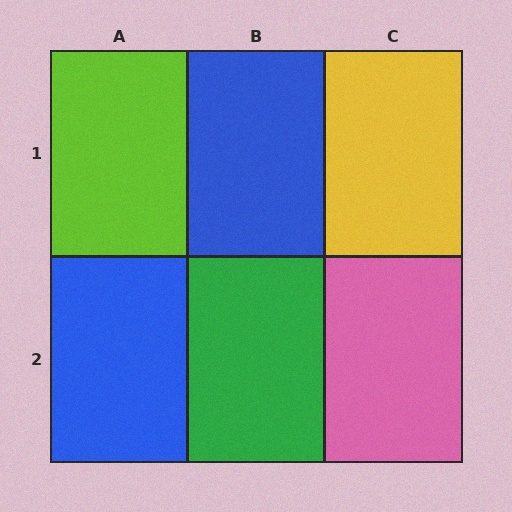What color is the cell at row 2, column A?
Blue.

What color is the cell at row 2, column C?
Pink.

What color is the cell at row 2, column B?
Green.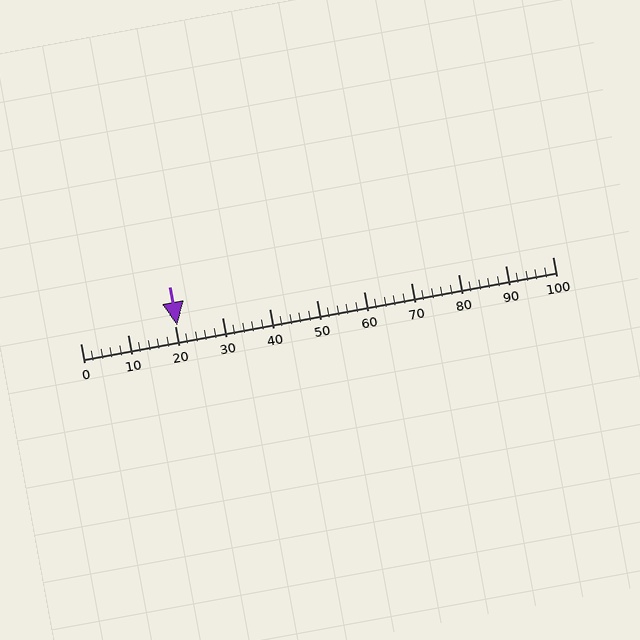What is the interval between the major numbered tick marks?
The major tick marks are spaced 10 units apart.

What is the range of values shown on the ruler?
The ruler shows values from 0 to 100.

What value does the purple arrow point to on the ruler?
The purple arrow points to approximately 21.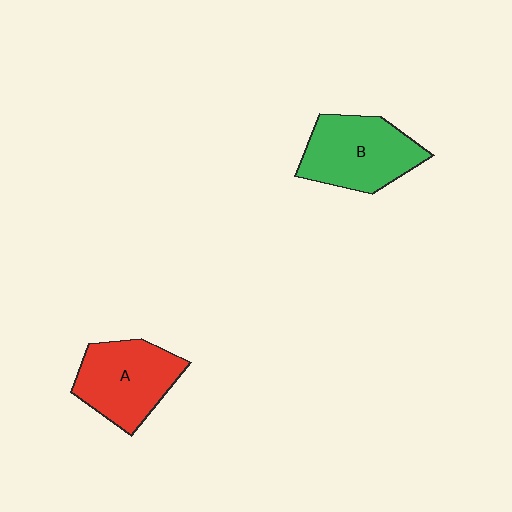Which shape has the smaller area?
Shape A (red).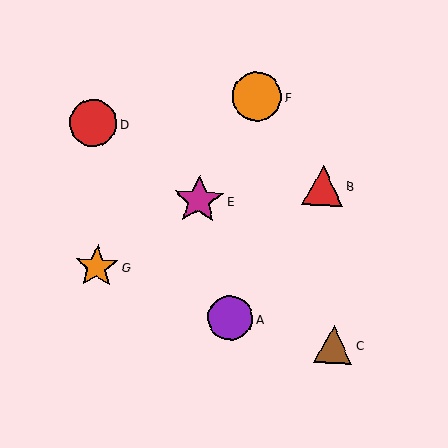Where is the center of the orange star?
The center of the orange star is at (97, 267).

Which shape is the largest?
The magenta star (labeled E) is the largest.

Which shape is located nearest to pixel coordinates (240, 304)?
The purple circle (labeled A) at (230, 318) is nearest to that location.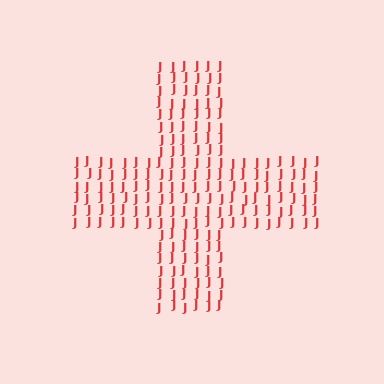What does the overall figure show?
The overall figure shows a cross.